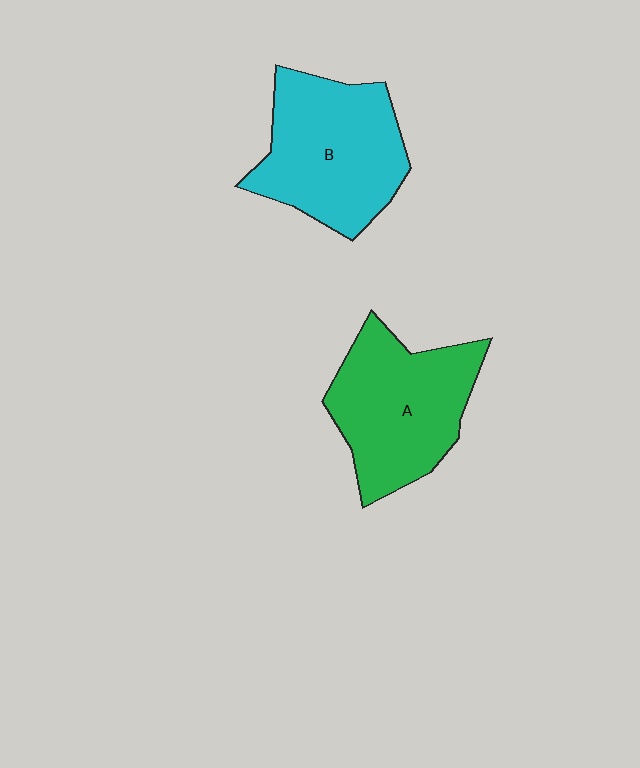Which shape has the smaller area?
Shape A (green).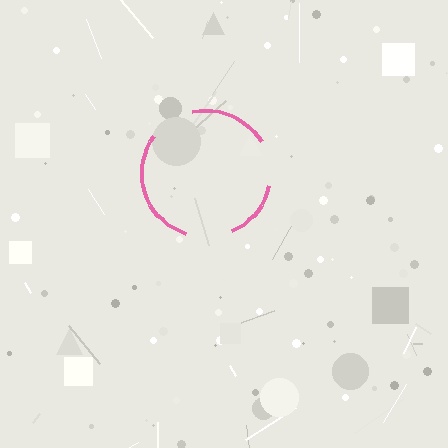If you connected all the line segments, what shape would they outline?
They would outline a circle.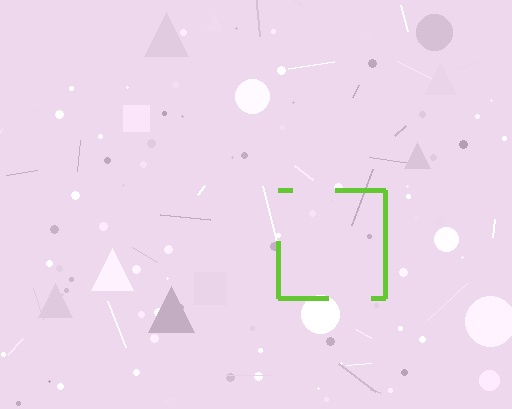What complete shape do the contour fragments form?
The contour fragments form a square.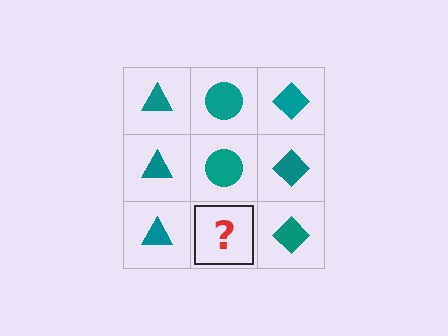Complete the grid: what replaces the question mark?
The question mark should be replaced with a teal circle.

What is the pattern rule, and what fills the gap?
The rule is that each column has a consistent shape. The gap should be filled with a teal circle.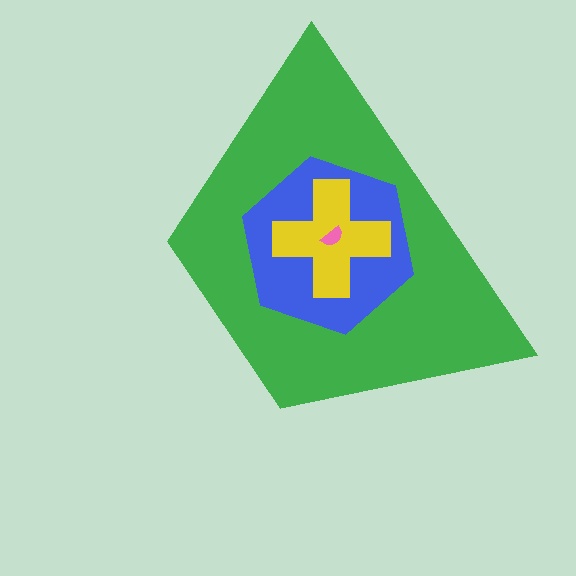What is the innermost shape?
The pink semicircle.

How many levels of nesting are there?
4.